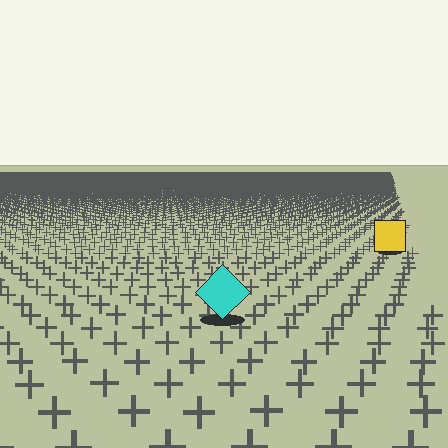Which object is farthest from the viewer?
The yellow square is farthest from the viewer. It appears smaller and the ground texture around it is denser.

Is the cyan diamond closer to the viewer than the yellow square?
Yes. The cyan diamond is closer — you can tell from the texture gradient: the ground texture is coarser near it.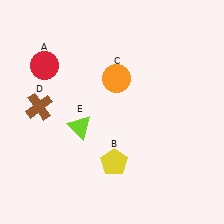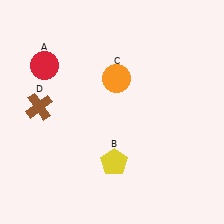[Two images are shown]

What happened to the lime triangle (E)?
The lime triangle (E) was removed in Image 2. It was in the bottom-left area of Image 1.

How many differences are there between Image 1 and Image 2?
There is 1 difference between the two images.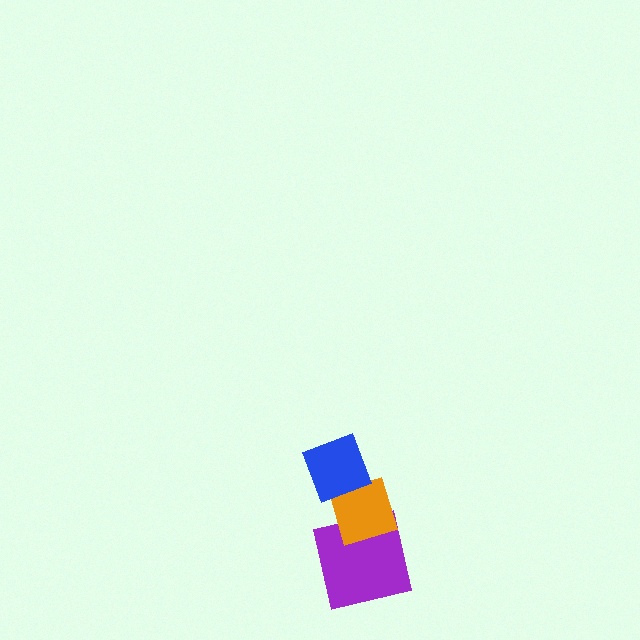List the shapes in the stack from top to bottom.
From top to bottom: the blue diamond, the orange diamond, the purple square.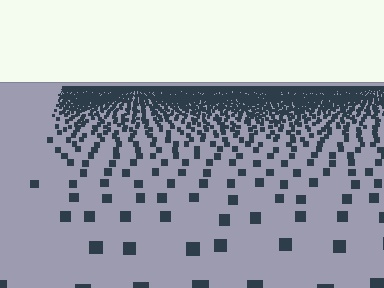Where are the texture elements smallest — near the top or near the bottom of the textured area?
Near the top.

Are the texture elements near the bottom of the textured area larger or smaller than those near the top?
Larger. Near the bottom, elements are closer to the viewer and appear at a bigger on-screen size.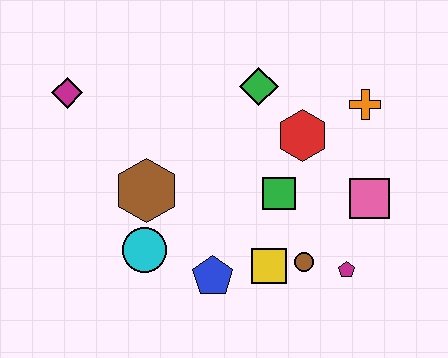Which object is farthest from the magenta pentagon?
The magenta diamond is farthest from the magenta pentagon.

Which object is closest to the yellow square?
The brown circle is closest to the yellow square.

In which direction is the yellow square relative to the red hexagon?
The yellow square is below the red hexagon.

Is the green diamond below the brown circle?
No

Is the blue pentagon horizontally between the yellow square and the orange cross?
No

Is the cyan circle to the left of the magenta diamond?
No